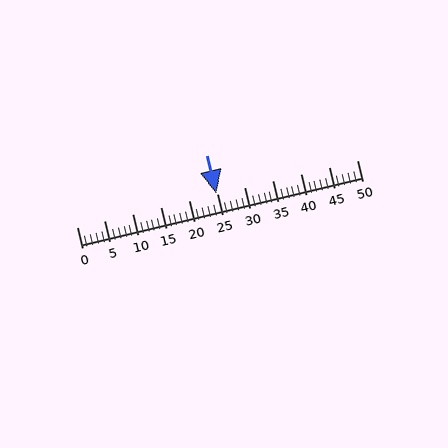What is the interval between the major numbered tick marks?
The major tick marks are spaced 5 units apart.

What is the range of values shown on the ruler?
The ruler shows values from 0 to 50.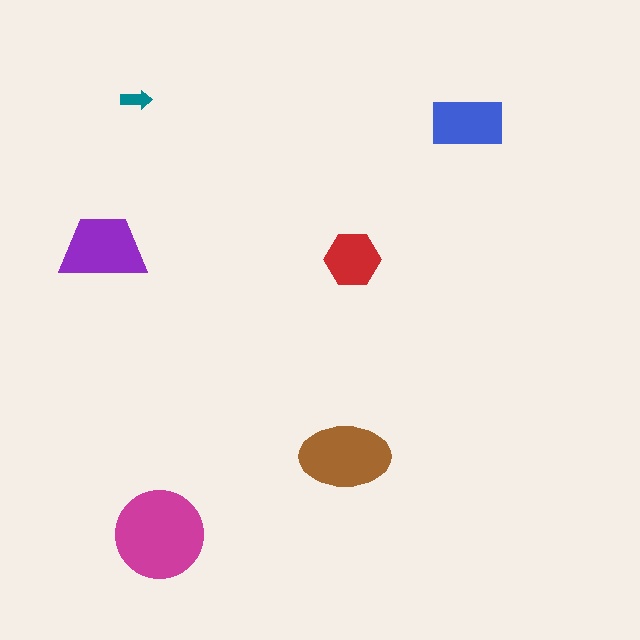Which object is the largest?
The magenta circle.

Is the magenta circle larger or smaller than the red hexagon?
Larger.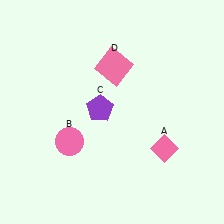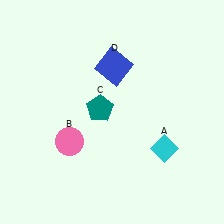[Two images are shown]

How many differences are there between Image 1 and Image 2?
There are 3 differences between the two images.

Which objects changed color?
A changed from pink to cyan. C changed from purple to teal. D changed from pink to blue.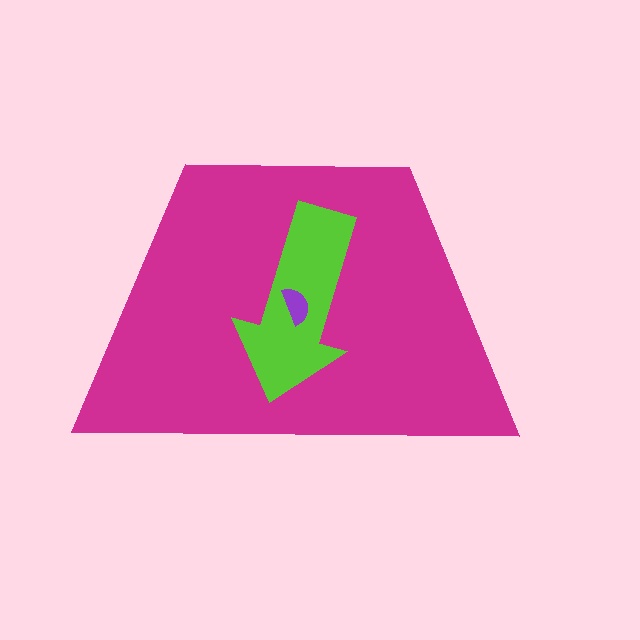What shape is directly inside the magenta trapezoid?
The lime arrow.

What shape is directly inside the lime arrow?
The purple semicircle.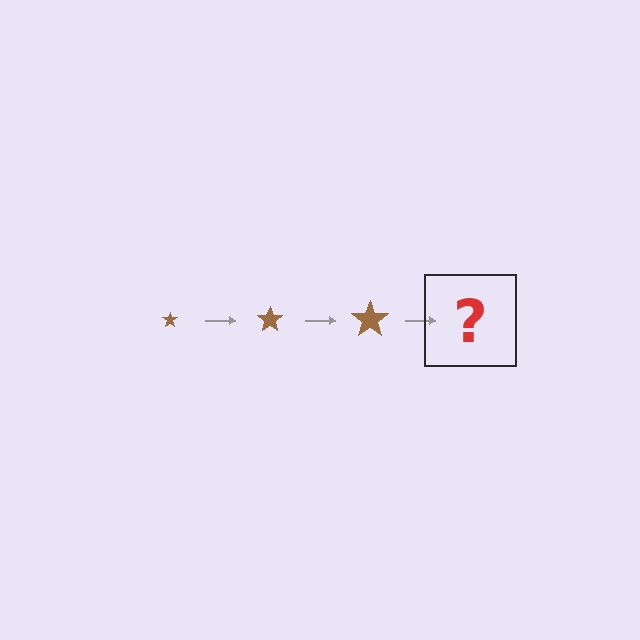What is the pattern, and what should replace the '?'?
The pattern is that the star gets progressively larger each step. The '?' should be a brown star, larger than the previous one.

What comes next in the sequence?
The next element should be a brown star, larger than the previous one.